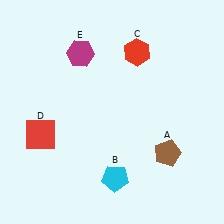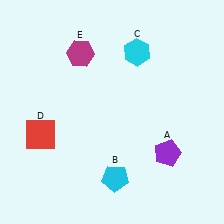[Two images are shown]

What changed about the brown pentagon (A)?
In Image 1, A is brown. In Image 2, it changed to purple.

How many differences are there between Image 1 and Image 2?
There are 2 differences between the two images.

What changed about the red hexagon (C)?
In Image 1, C is red. In Image 2, it changed to cyan.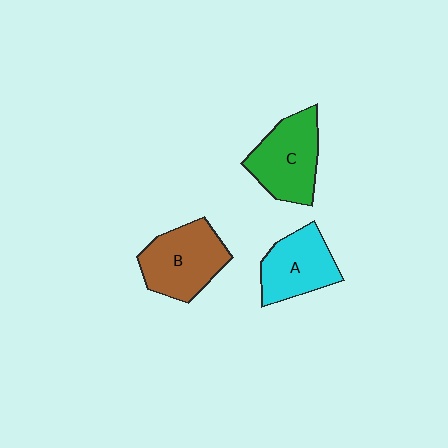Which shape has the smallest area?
Shape A (cyan).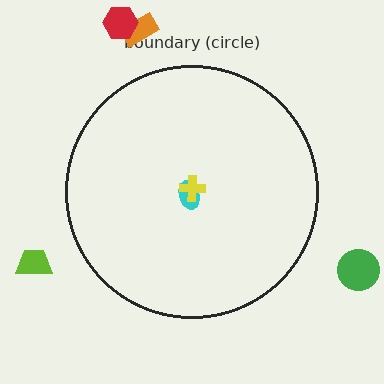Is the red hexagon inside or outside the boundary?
Outside.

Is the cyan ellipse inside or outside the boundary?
Inside.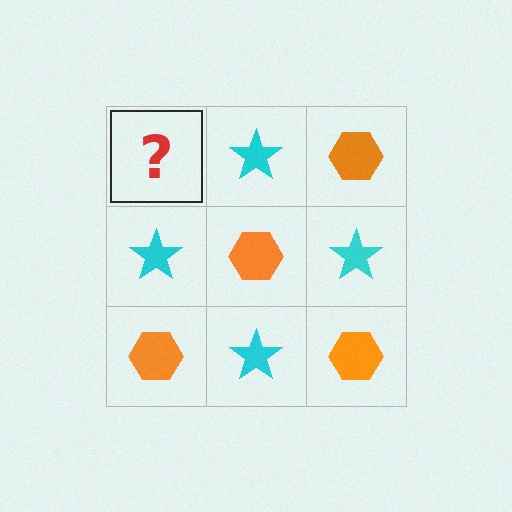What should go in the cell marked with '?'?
The missing cell should contain an orange hexagon.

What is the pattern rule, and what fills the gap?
The rule is that it alternates orange hexagon and cyan star in a checkerboard pattern. The gap should be filled with an orange hexagon.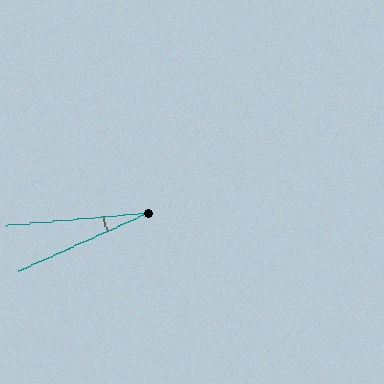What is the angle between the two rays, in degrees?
Approximately 19 degrees.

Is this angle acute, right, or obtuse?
It is acute.